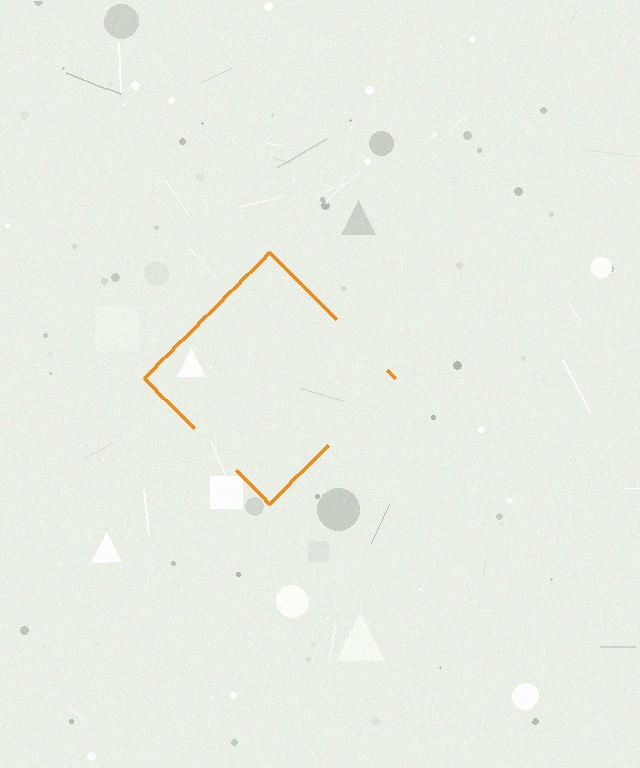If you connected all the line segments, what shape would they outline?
They would outline a diamond.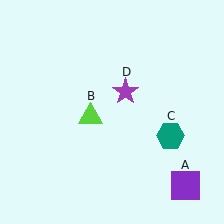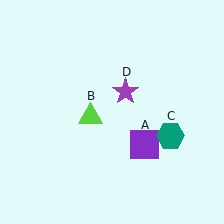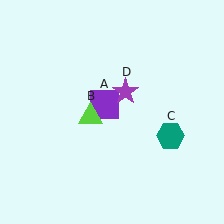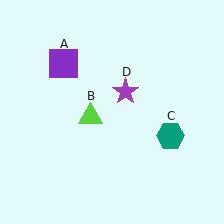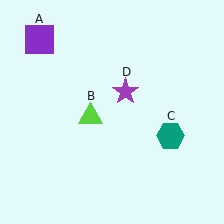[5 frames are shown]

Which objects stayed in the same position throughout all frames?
Lime triangle (object B) and teal hexagon (object C) and purple star (object D) remained stationary.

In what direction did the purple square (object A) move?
The purple square (object A) moved up and to the left.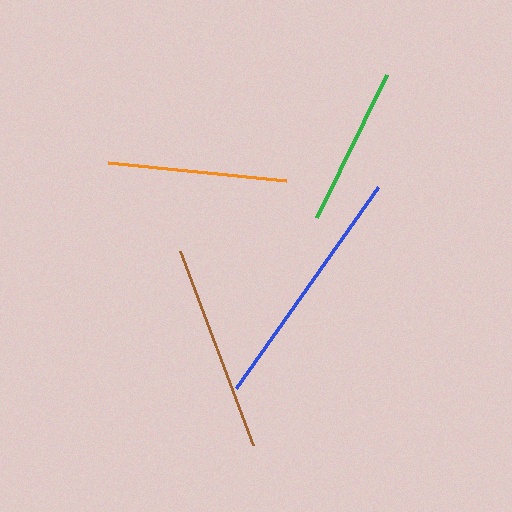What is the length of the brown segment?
The brown segment is approximately 207 pixels long.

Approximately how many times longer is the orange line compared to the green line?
The orange line is approximately 1.1 times the length of the green line.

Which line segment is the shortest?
The green line is the shortest at approximately 159 pixels.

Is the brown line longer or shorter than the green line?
The brown line is longer than the green line.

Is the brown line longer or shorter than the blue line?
The blue line is longer than the brown line.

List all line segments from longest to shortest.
From longest to shortest: blue, brown, orange, green.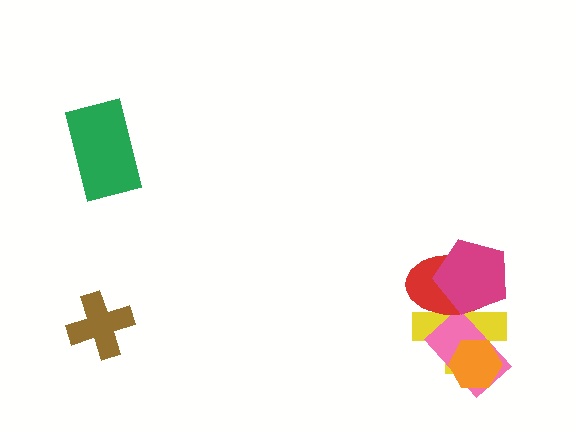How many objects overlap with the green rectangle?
0 objects overlap with the green rectangle.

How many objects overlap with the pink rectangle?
3 objects overlap with the pink rectangle.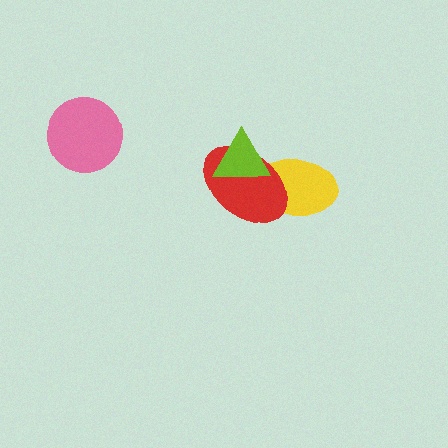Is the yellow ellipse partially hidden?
Yes, it is partially covered by another shape.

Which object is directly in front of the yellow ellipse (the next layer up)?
The red ellipse is directly in front of the yellow ellipse.